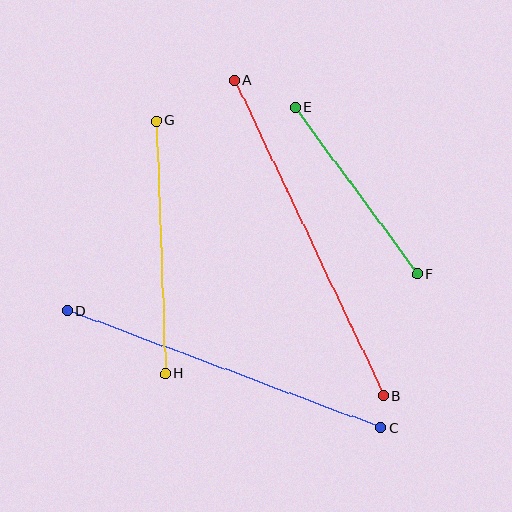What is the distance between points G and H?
The distance is approximately 253 pixels.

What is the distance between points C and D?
The distance is approximately 334 pixels.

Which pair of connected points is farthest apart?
Points A and B are farthest apart.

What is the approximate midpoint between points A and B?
The midpoint is at approximately (309, 238) pixels.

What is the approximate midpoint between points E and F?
The midpoint is at approximately (356, 191) pixels.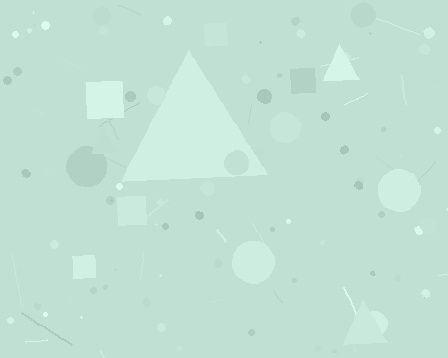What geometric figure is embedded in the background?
A triangle is embedded in the background.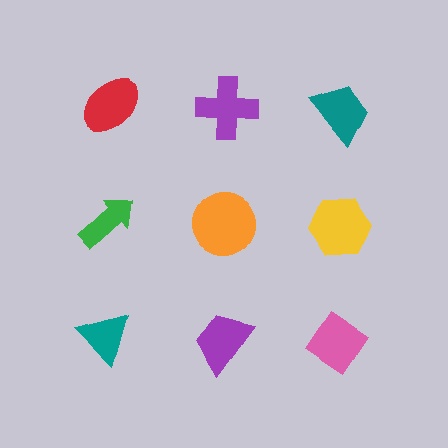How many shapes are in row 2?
3 shapes.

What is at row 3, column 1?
A teal triangle.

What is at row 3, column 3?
A pink diamond.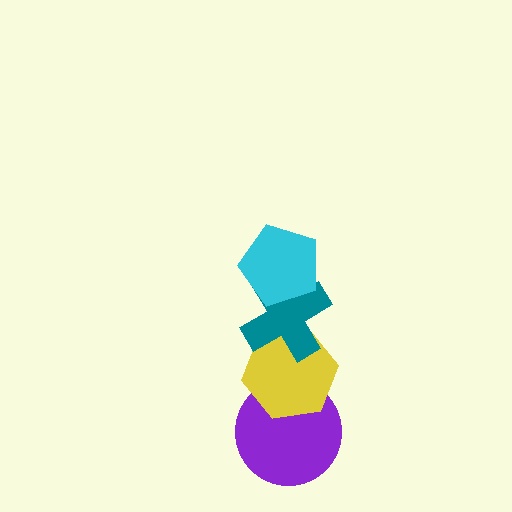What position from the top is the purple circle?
The purple circle is 4th from the top.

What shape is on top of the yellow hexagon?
The teal cross is on top of the yellow hexagon.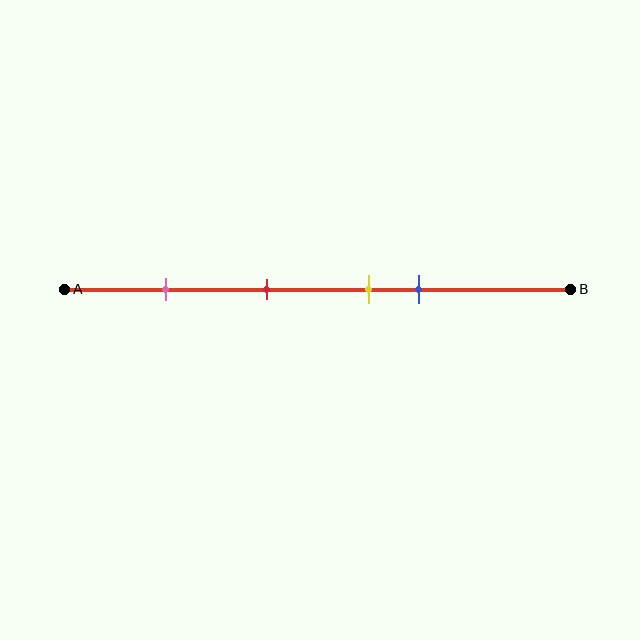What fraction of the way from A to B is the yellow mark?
The yellow mark is approximately 60% (0.6) of the way from A to B.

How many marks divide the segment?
There are 4 marks dividing the segment.